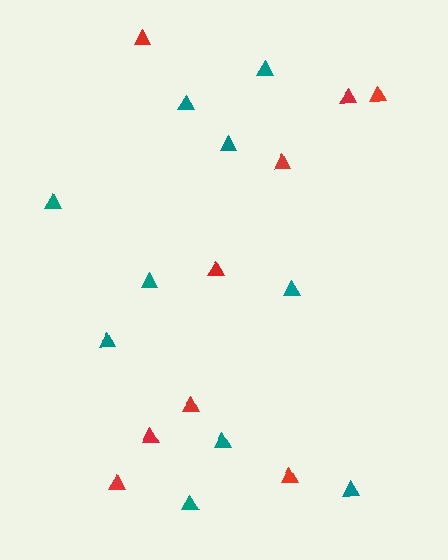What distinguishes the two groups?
There are 2 groups: one group of red triangles (9) and one group of teal triangles (10).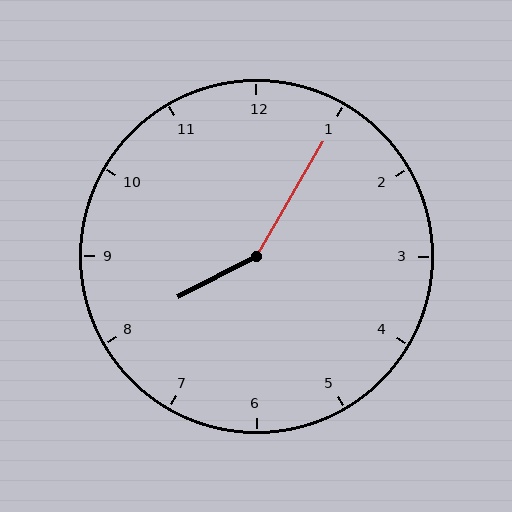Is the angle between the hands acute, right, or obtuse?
It is obtuse.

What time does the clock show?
8:05.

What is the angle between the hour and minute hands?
Approximately 148 degrees.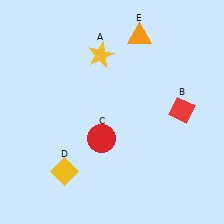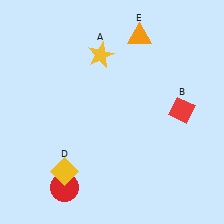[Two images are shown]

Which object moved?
The red circle (C) moved down.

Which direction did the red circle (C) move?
The red circle (C) moved down.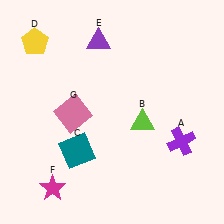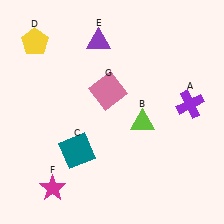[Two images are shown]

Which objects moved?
The objects that moved are: the purple cross (A), the pink square (G).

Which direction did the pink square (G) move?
The pink square (G) moved right.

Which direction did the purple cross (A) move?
The purple cross (A) moved up.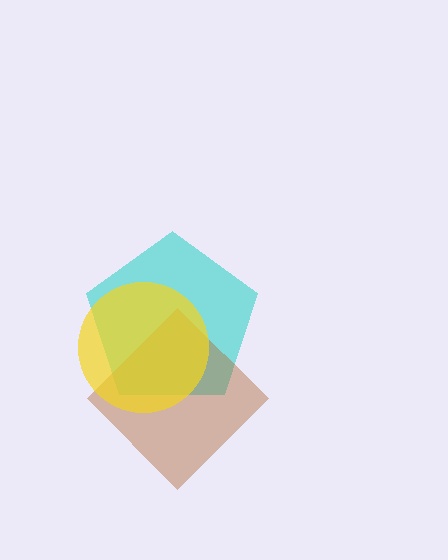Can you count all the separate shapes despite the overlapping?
Yes, there are 3 separate shapes.